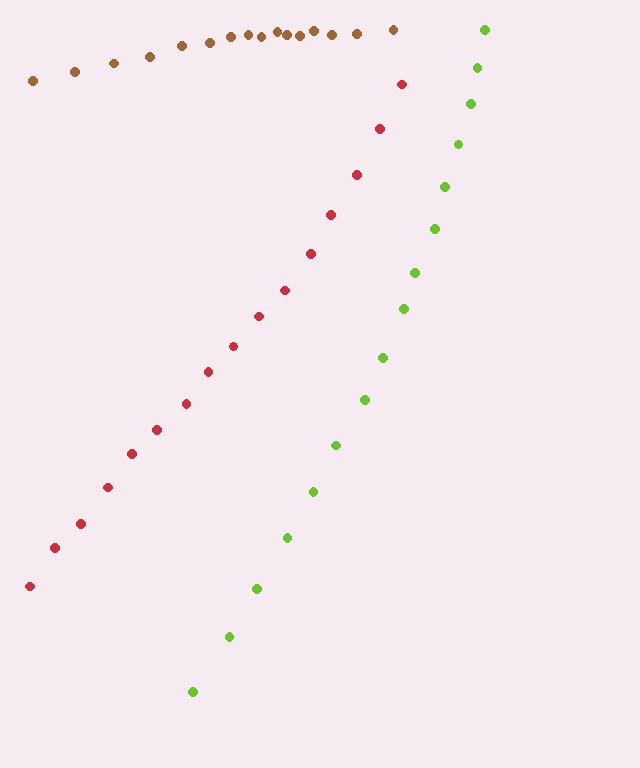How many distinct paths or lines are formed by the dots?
There are 3 distinct paths.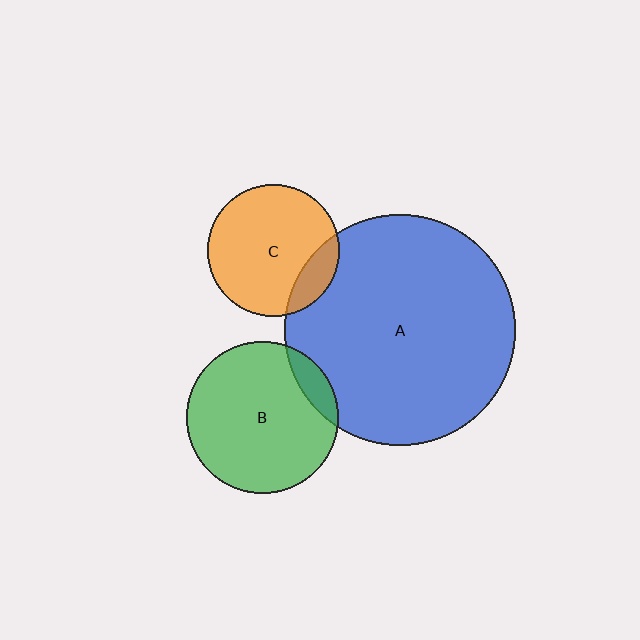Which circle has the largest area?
Circle A (blue).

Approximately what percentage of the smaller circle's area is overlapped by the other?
Approximately 15%.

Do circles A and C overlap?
Yes.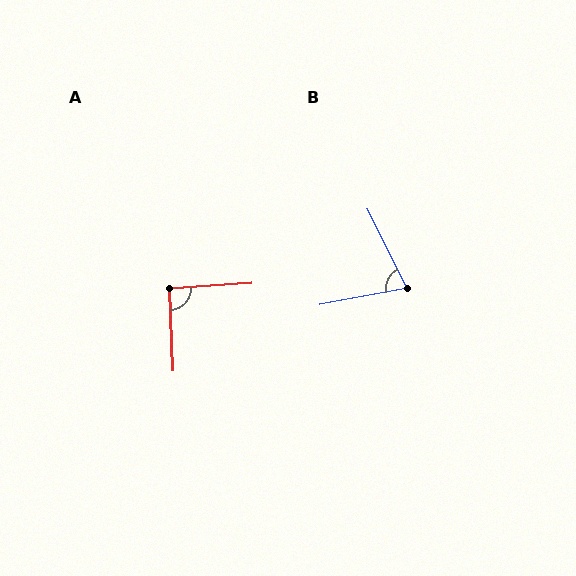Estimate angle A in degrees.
Approximately 91 degrees.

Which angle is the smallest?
B, at approximately 75 degrees.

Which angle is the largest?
A, at approximately 91 degrees.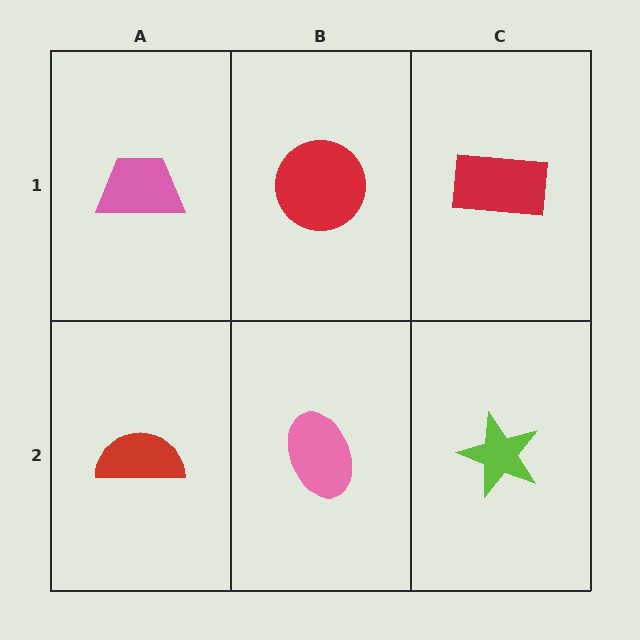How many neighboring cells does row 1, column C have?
2.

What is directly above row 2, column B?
A red circle.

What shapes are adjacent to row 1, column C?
A lime star (row 2, column C), a red circle (row 1, column B).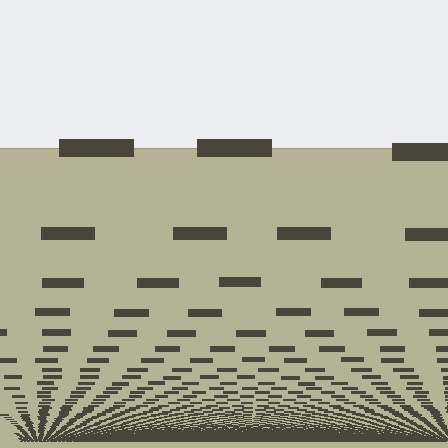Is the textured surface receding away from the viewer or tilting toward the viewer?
The surface appears to tilt toward the viewer. Texture elements get larger and sparser toward the top.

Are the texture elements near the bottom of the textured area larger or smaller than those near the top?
Smaller. The gradient is inverted — elements near the bottom are smaller and denser.